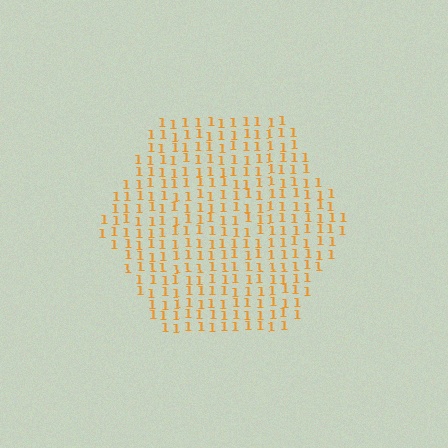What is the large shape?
The large shape is a hexagon.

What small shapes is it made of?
It is made of small digit 1's.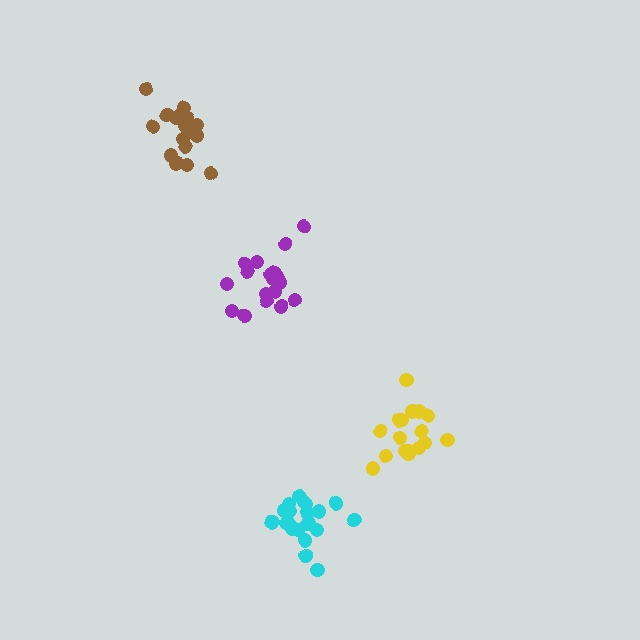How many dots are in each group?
Group 1: 18 dots, Group 2: 17 dots, Group 3: 20 dots, Group 4: 19 dots (74 total).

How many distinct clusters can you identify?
There are 4 distinct clusters.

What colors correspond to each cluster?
The clusters are colored: purple, yellow, brown, cyan.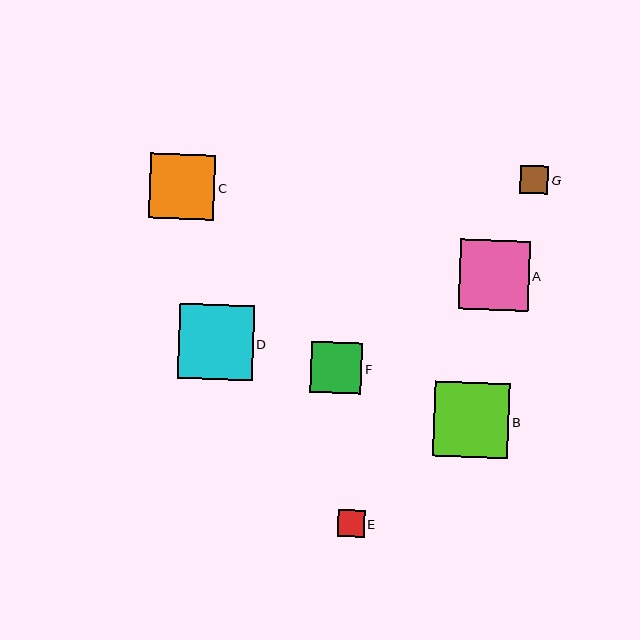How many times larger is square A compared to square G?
Square A is approximately 2.5 times the size of square G.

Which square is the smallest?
Square E is the smallest with a size of approximately 27 pixels.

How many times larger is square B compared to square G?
Square B is approximately 2.7 times the size of square G.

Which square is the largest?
Square B is the largest with a size of approximately 75 pixels.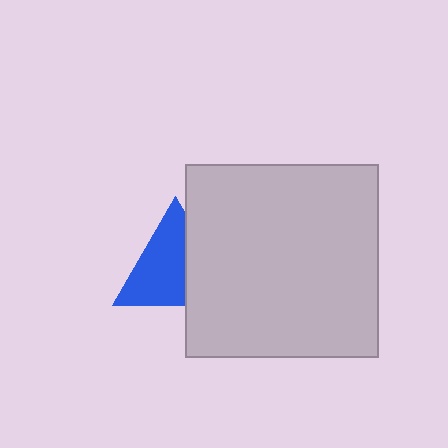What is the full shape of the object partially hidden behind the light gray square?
The partially hidden object is a blue triangle.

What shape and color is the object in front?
The object in front is a light gray square.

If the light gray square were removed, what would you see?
You would see the complete blue triangle.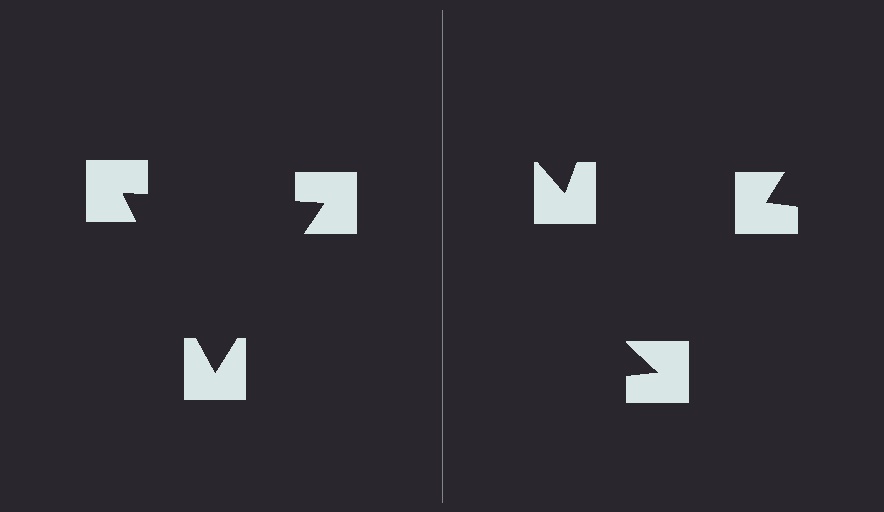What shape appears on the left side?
An illusory triangle.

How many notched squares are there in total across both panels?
6 — 3 on each side.